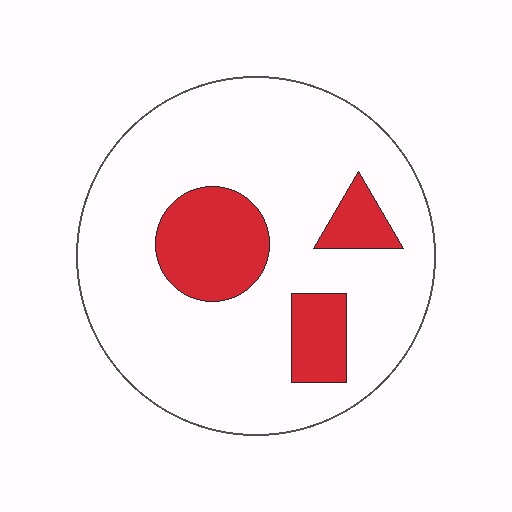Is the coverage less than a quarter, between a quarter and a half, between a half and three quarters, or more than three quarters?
Less than a quarter.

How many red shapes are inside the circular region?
3.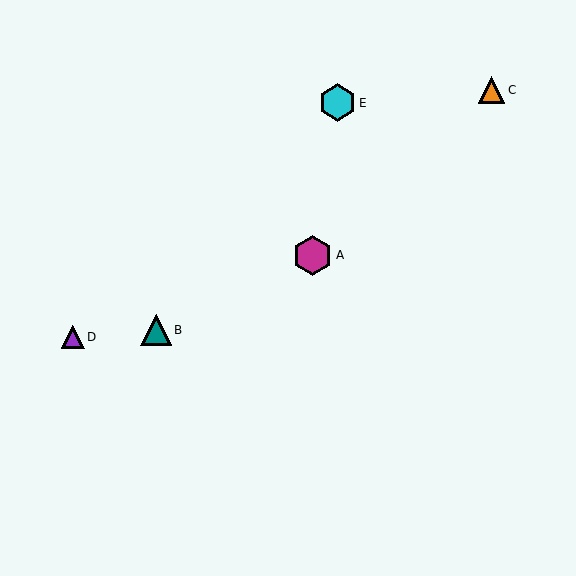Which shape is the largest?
The magenta hexagon (labeled A) is the largest.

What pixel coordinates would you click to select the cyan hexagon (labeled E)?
Click at (337, 103) to select the cyan hexagon E.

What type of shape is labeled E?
Shape E is a cyan hexagon.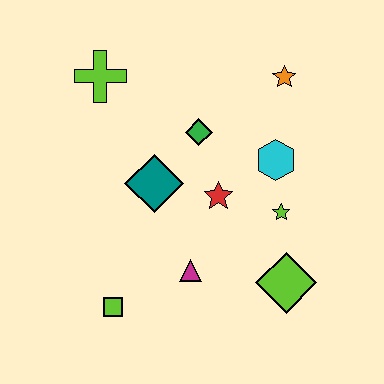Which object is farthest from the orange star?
The lime square is farthest from the orange star.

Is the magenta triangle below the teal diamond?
Yes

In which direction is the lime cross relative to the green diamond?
The lime cross is to the left of the green diamond.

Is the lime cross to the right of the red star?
No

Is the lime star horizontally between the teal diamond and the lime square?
No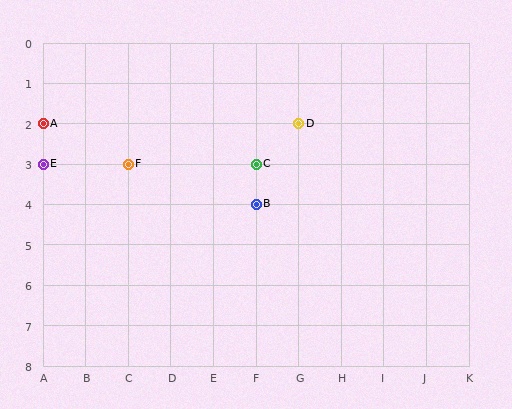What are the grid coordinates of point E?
Point E is at grid coordinates (A, 3).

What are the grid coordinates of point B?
Point B is at grid coordinates (F, 4).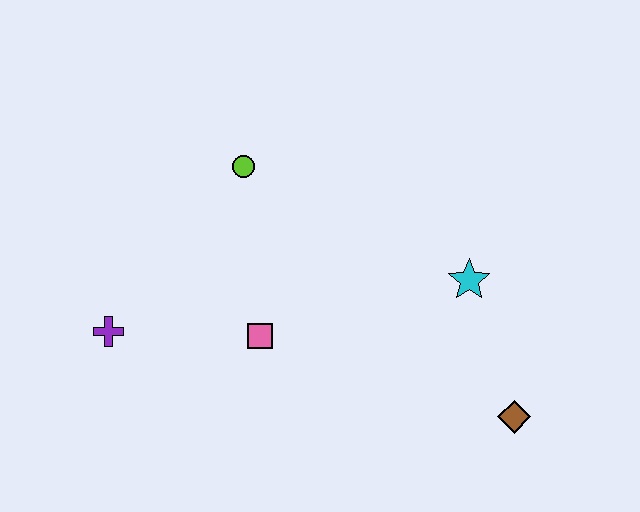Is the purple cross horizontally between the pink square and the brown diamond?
No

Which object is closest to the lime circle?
The pink square is closest to the lime circle.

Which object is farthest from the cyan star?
The purple cross is farthest from the cyan star.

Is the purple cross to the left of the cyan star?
Yes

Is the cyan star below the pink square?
No